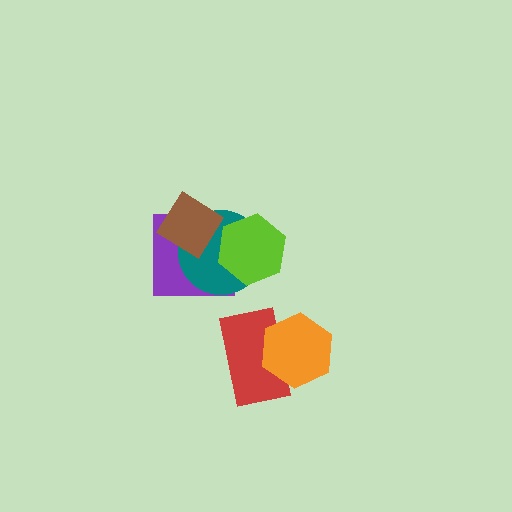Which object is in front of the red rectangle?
The orange hexagon is in front of the red rectangle.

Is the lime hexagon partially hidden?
No, no other shape covers it.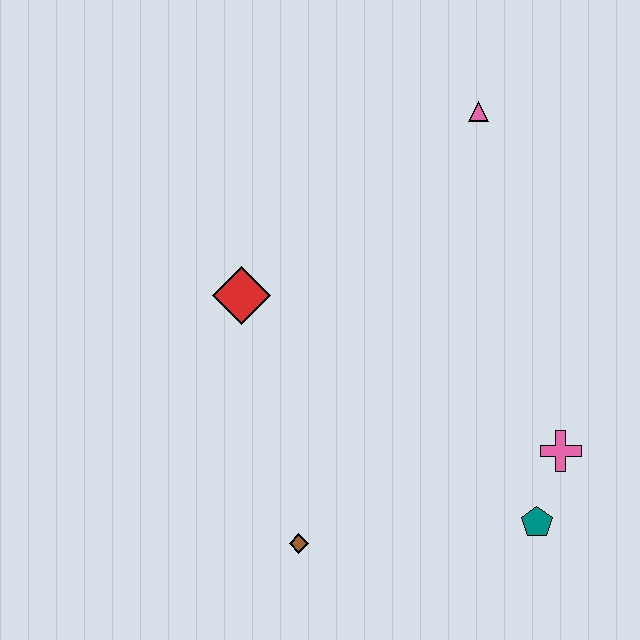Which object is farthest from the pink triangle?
The brown diamond is farthest from the pink triangle.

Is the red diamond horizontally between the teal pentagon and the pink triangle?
No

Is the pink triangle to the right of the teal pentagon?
No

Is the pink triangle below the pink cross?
No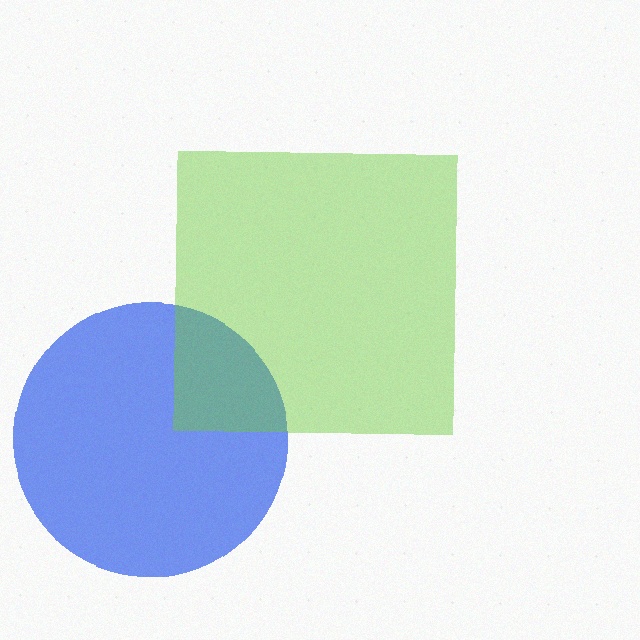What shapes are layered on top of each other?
The layered shapes are: a blue circle, a lime square.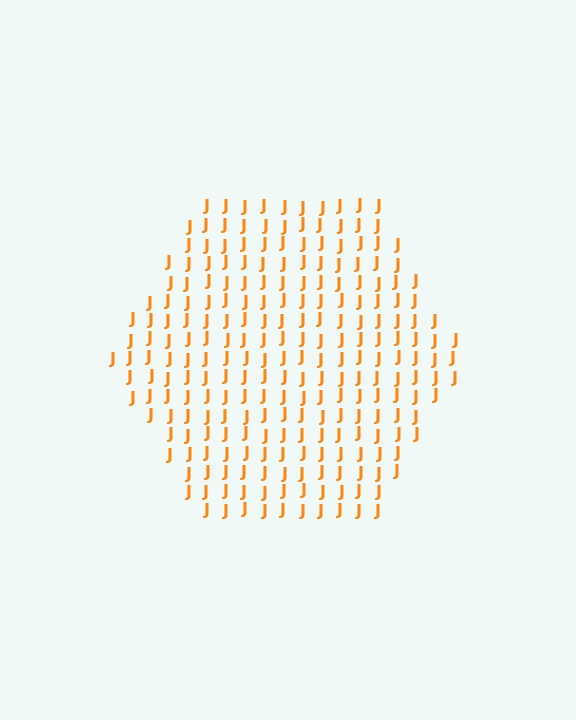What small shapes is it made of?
It is made of small letter J's.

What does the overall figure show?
The overall figure shows a hexagon.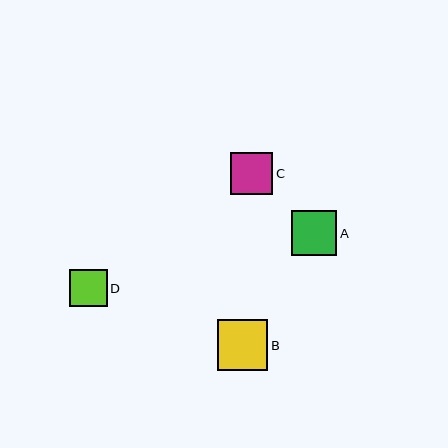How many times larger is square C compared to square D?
Square C is approximately 1.1 times the size of square D.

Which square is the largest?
Square B is the largest with a size of approximately 51 pixels.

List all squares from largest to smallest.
From largest to smallest: B, A, C, D.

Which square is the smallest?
Square D is the smallest with a size of approximately 37 pixels.